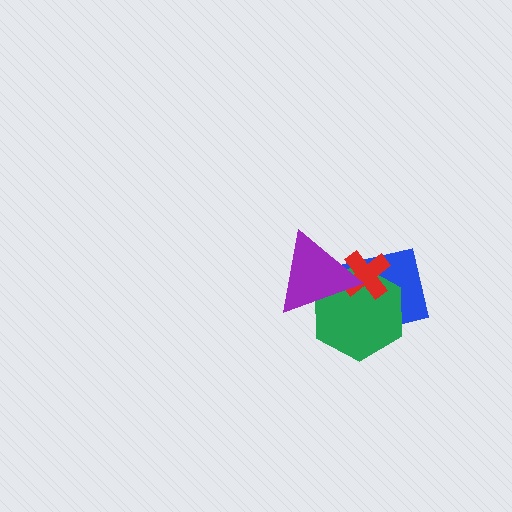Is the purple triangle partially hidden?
No, no other shape covers it.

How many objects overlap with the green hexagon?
3 objects overlap with the green hexagon.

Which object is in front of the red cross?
The purple triangle is in front of the red cross.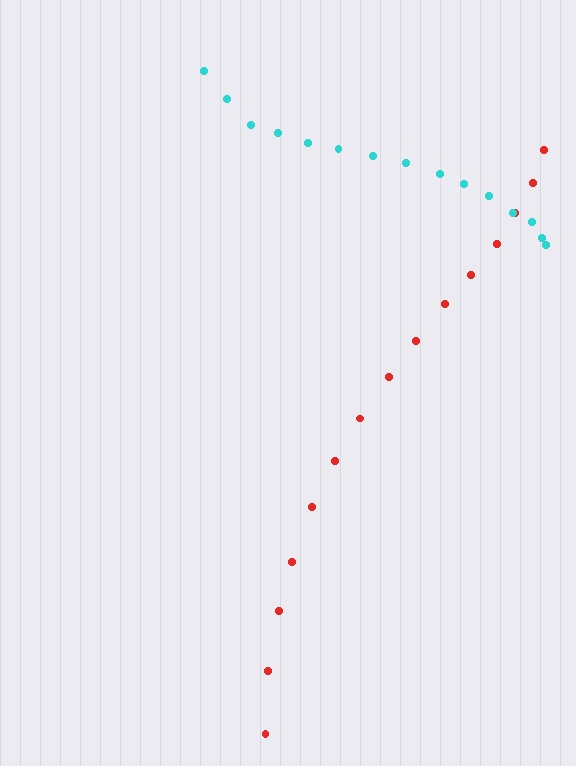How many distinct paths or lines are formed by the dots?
There are 2 distinct paths.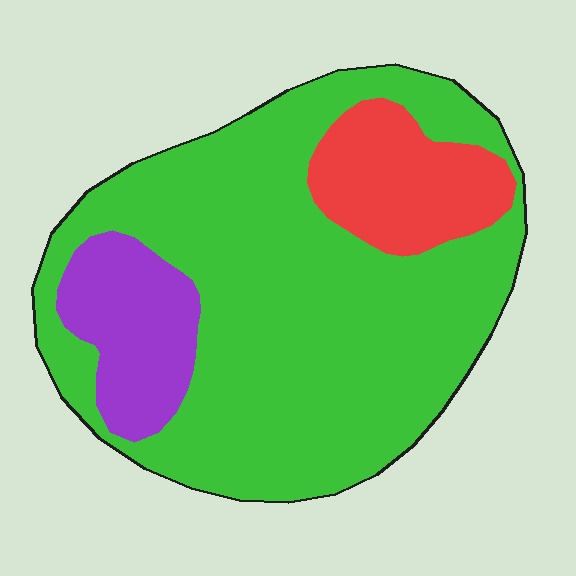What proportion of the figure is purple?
Purple covers 13% of the figure.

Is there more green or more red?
Green.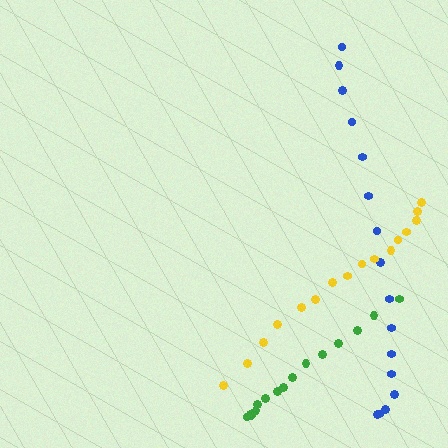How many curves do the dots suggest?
There are 3 distinct paths.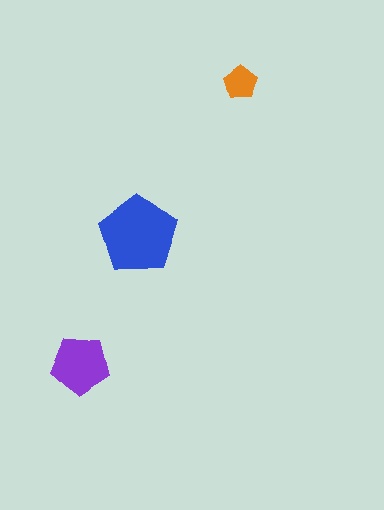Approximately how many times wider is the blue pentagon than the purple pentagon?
About 1.5 times wider.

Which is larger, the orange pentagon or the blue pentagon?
The blue one.